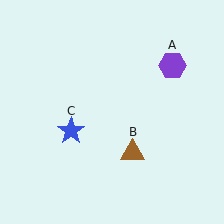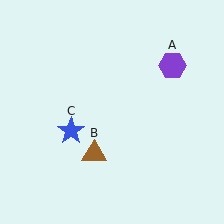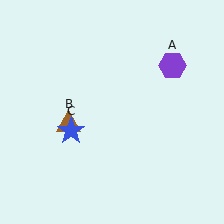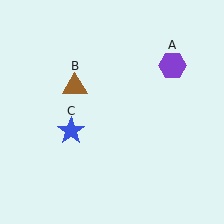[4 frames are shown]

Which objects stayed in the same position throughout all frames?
Purple hexagon (object A) and blue star (object C) remained stationary.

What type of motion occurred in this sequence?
The brown triangle (object B) rotated clockwise around the center of the scene.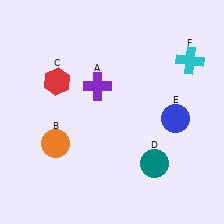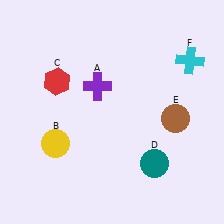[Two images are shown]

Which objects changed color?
B changed from orange to yellow. E changed from blue to brown.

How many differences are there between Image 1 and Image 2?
There are 2 differences between the two images.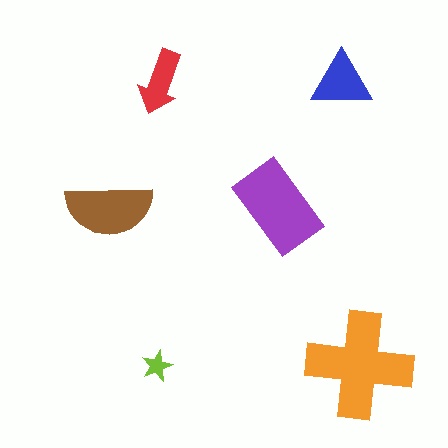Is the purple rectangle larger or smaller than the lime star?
Larger.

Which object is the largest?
The orange cross.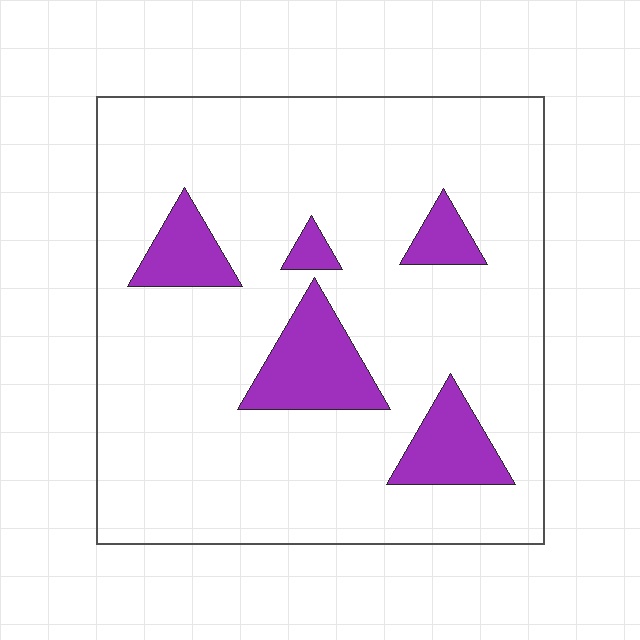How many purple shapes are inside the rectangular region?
5.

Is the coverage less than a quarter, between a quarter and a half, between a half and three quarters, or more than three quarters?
Less than a quarter.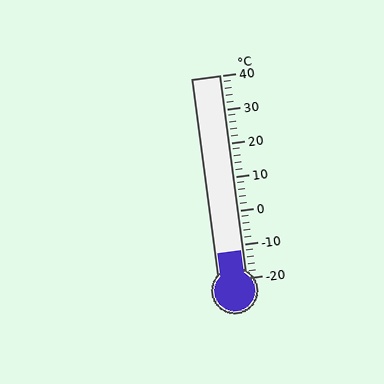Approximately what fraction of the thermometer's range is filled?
The thermometer is filled to approximately 15% of its range.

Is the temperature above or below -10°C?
The temperature is below -10°C.